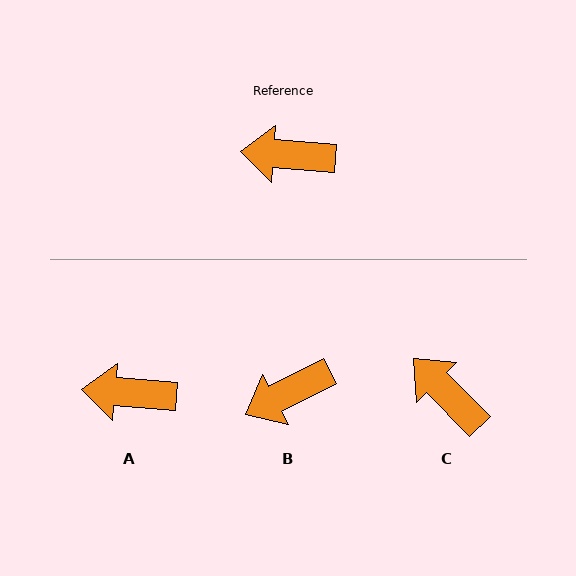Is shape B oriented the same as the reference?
No, it is off by about 32 degrees.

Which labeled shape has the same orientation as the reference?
A.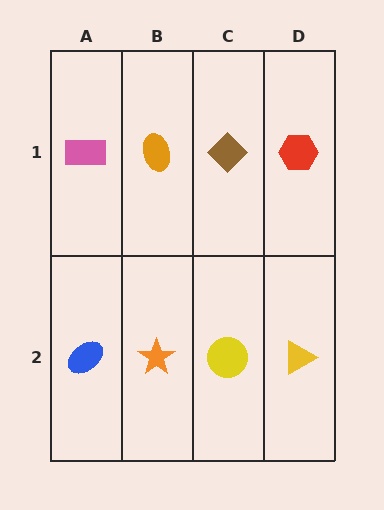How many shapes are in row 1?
4 shapes.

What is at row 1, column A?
A pink rectangle.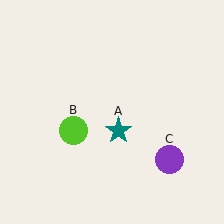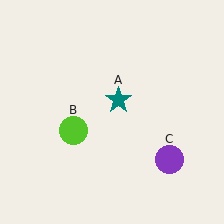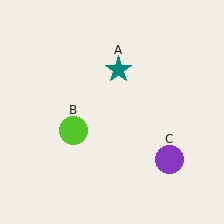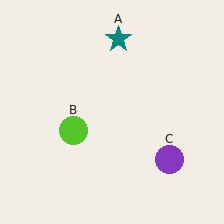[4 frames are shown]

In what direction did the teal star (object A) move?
The teal star (object A) moved up.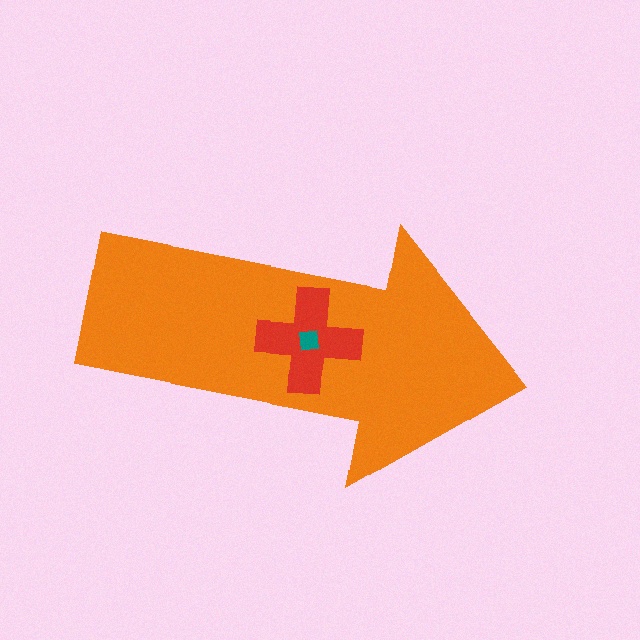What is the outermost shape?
The orange arrow.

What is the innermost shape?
The teal square.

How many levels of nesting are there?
3.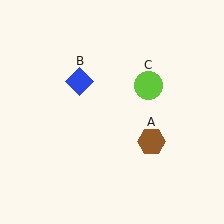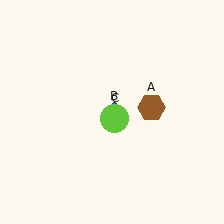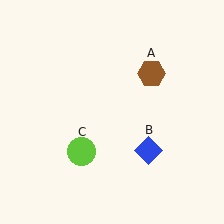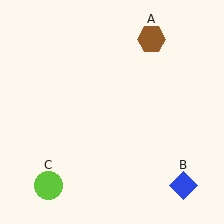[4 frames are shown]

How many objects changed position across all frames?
3 objects changed position: brown hexagon (object A), blue diamond (object B), lime circle (object C).